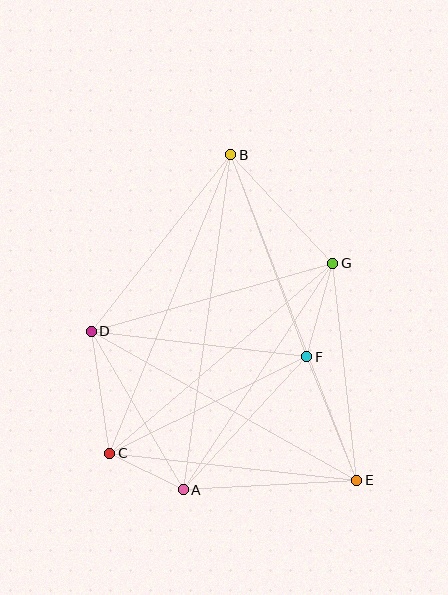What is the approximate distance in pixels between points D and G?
The distance between D and G is approximately 251 pixels.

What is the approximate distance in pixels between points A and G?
The distance between A and G is approximately 272 pixels.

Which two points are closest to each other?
Points A and C are closest to each other.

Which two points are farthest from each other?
Points B and E are farthest from each other.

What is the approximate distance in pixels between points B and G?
The distance between B and G is approximately 149 pixels.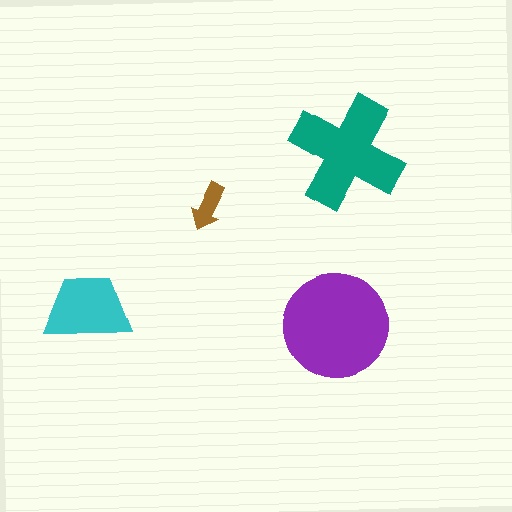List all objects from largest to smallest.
The purple circle, the teal cross, the cyan trapezoid, the brown arrow.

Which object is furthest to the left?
The cyan trapezoid is leftmost.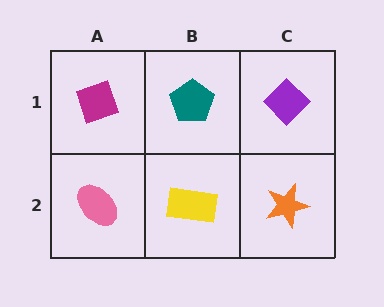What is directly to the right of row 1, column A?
A teal pentagon.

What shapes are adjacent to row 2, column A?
A magenta diamond (row 1, column A), a yellow rectangle (row 2, column B).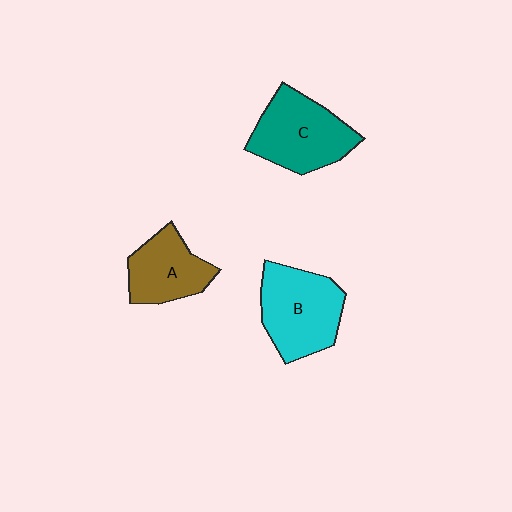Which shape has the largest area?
Shape B (cyan).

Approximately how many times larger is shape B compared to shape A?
Approximately 1.3 times.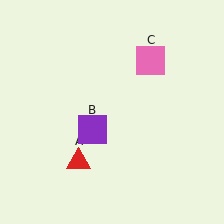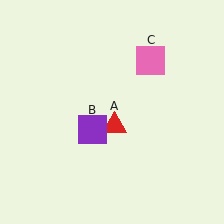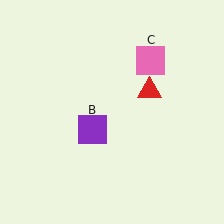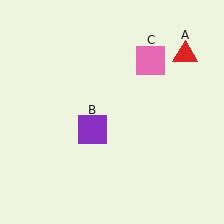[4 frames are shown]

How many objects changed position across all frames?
1 object changed position: red triangle (object A).